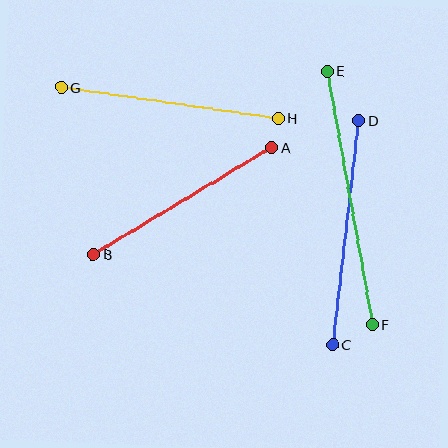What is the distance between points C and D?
The distance is approximately 225 pixels.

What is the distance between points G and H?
The distance is approximately 219 pixels.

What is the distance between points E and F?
The distance is approximately 258 pixels.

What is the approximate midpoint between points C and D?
The midpoint is at approximately (346, 233) pixels.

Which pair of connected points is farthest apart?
Points E and F are farthest apart.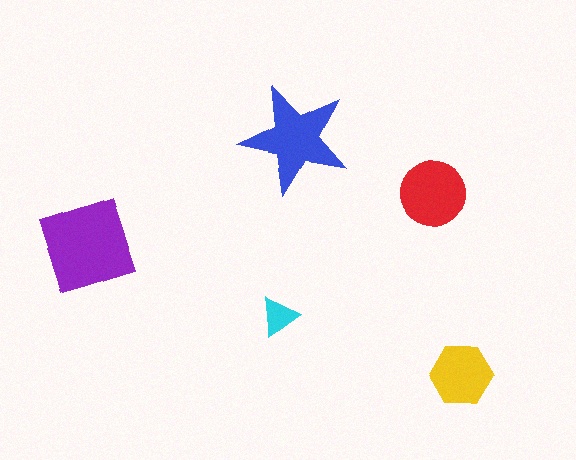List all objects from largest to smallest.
The purple square, the blue star, the red circle, the yellow hexagon, the cyan triangle.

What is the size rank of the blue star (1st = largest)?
2nd.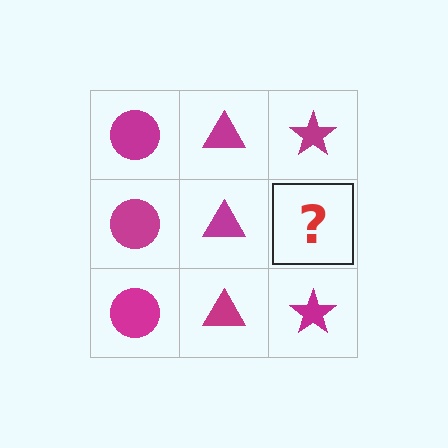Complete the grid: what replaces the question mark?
The question mark should be replaced with a magenta star.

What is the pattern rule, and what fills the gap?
The rule is that each column has a consistent shape. The gap should be filled with a magenta star.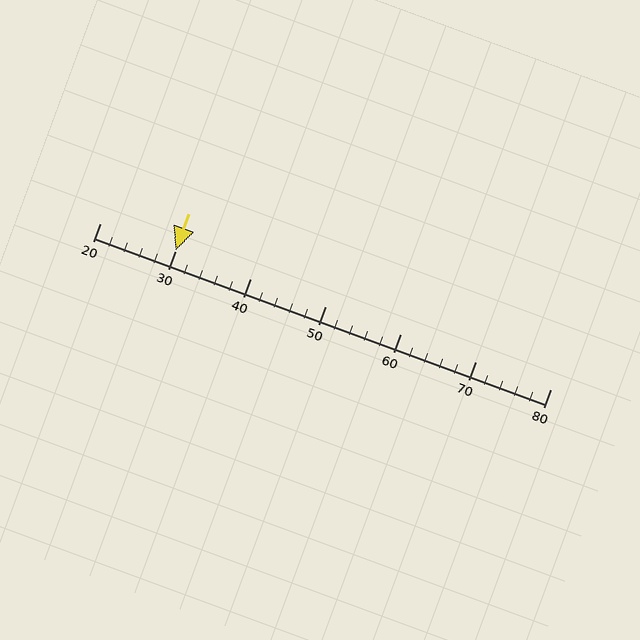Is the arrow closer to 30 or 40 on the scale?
The arrow is closer to 30.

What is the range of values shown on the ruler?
The ruler shows values from 20 to 80.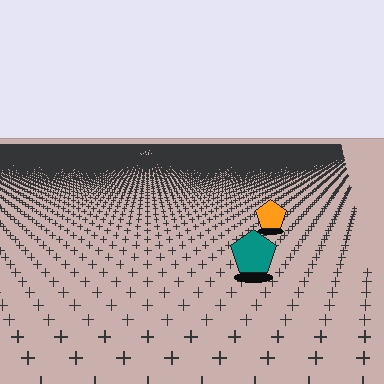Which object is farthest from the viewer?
The orange pentagon is farthest from the viewer. It appears smaller and the ground texture around it is denser.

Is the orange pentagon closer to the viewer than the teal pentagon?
No. The teal pentagon is closer — you can tell from the texture gradient: the ground texture is coarser near it.